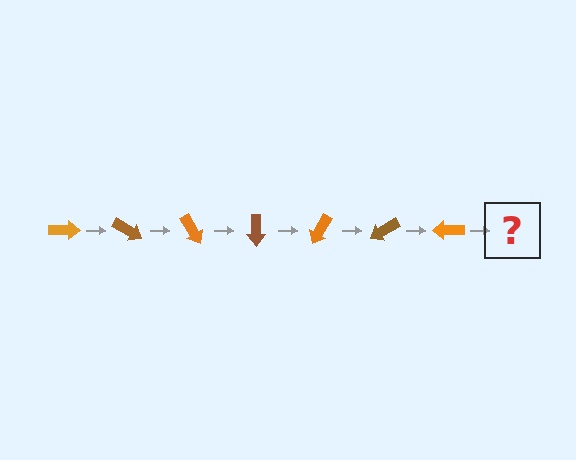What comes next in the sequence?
The next element should be a brown arrow, rotated 210 degrees from the start.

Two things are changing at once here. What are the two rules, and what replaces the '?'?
The two rules are that it rotates 30 degrees each step and the color cycles through orange and brown. The '?' should be a brown arrow, rotated 210 degrees from the start.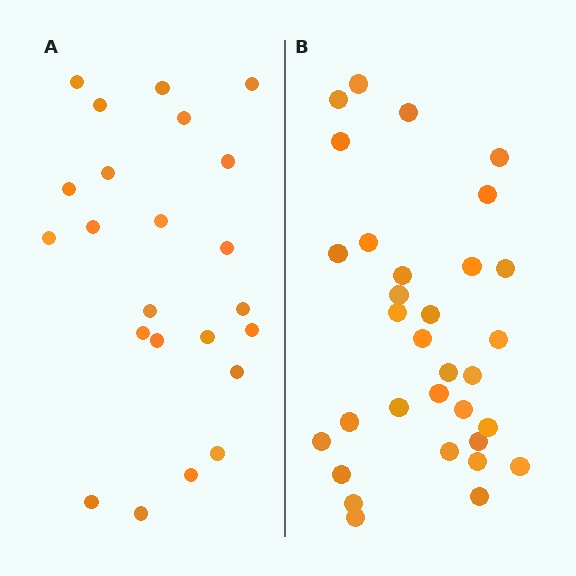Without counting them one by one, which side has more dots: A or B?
Region B (the right region) has more dots.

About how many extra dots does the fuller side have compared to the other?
Region B has roughly 8 or so more dots than region A.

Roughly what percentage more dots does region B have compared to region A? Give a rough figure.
About 40% more.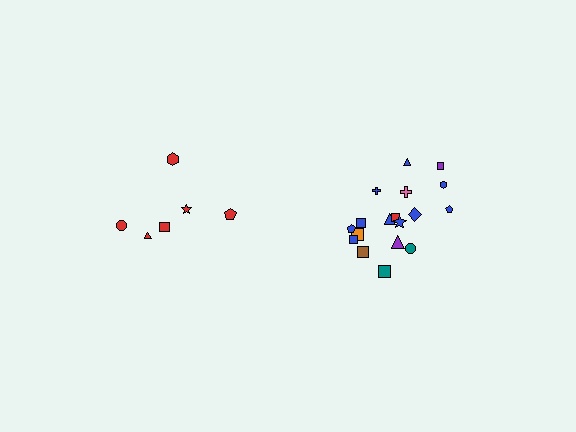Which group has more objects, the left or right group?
The right group.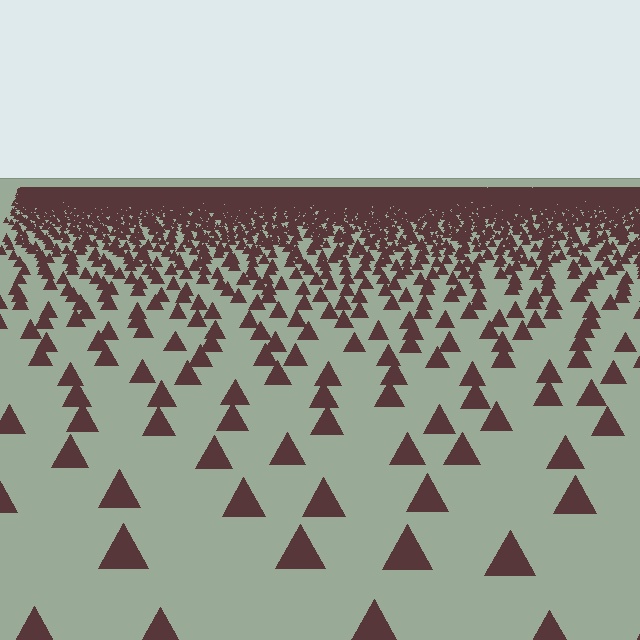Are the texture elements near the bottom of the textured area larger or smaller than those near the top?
Larger. Near the bottom, elements are closer to the viewer and appear at a bigger on-screen size.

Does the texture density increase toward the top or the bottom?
Density increases toward the top.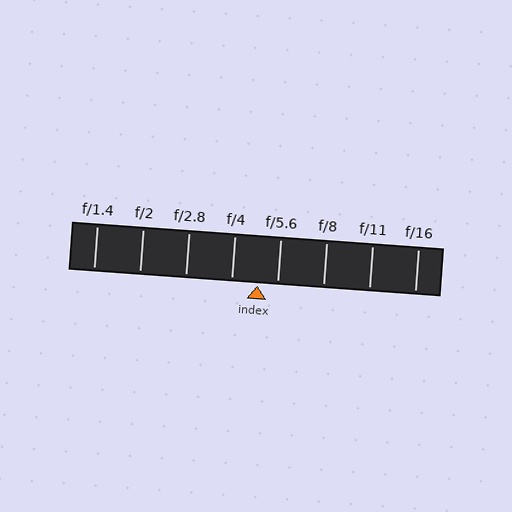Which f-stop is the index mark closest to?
The index mark is closest to f/5.6.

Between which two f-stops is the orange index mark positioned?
The index mark is between f/4 and f/5.6.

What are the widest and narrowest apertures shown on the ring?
The widest aperture shown is f/1.4 and the narrowest is f/16.